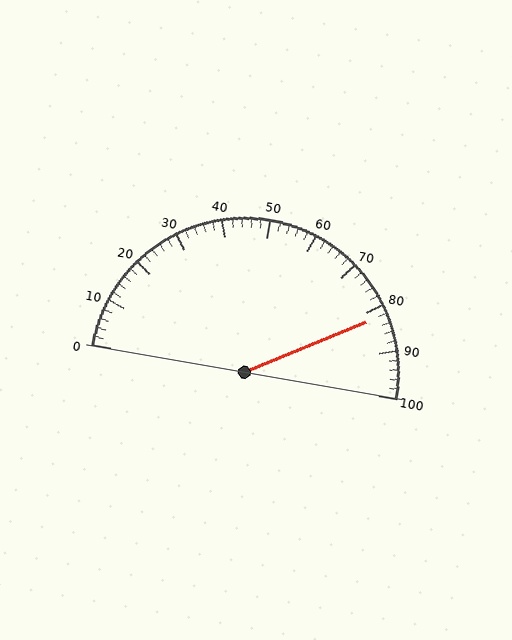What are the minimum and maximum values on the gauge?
The gauge ranges from 0 to 100.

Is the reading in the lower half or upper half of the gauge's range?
The reading is in the upper half of the range (0 to 100).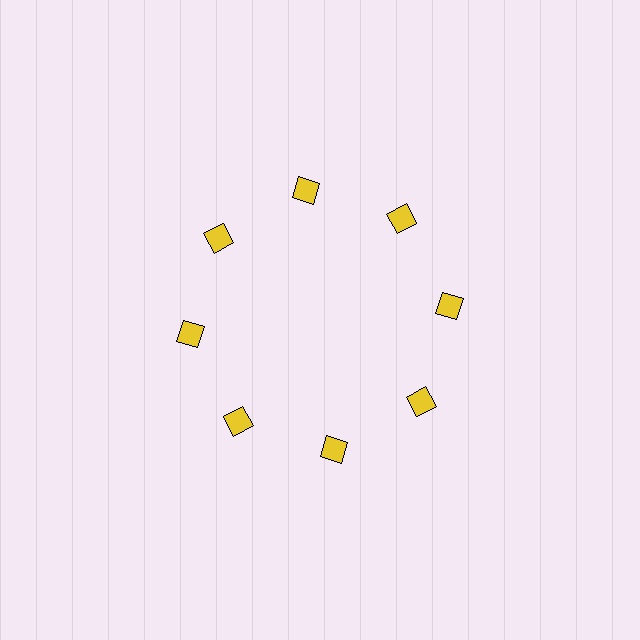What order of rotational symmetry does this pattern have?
This pattern has 8-fold rotational symmetry.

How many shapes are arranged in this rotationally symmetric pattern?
There are 8 shapes, arranged in 8 groups of 1.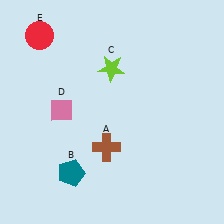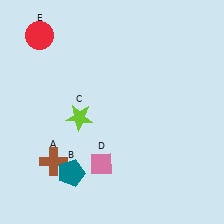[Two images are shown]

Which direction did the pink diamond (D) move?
The pink diamond (D) moved down.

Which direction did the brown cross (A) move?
The brown cross (A) moved left.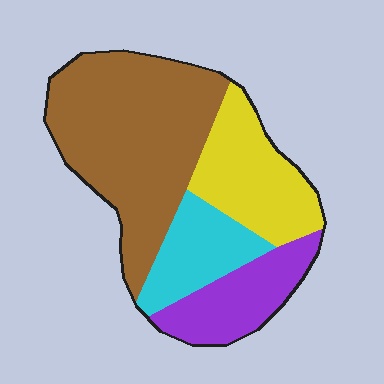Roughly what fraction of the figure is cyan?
Cyan takes up less than a quarter of the figure.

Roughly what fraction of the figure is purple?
Purple takes up about one sixth (1/6) of the figure.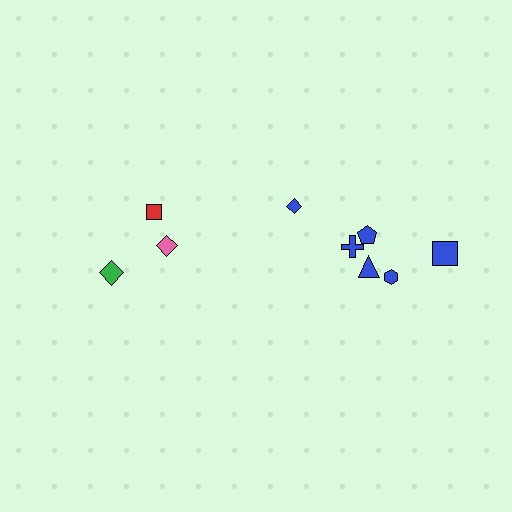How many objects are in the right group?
There are 6 objects.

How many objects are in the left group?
There are 3 objects.